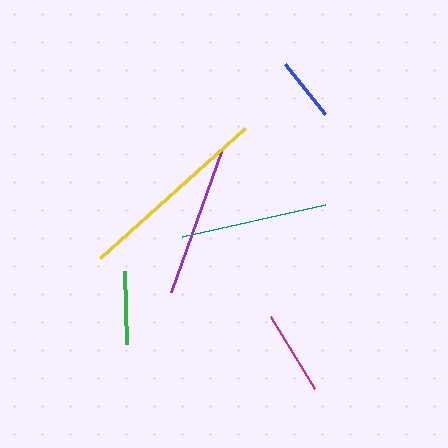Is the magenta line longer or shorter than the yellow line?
The yellow line is longer than the magenta line.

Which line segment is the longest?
The yellow line is the longest at approximately 195 pixels.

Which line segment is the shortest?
The blue line is the shortest at approximately 64 pixels.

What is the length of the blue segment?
The blue segment is approximately 64 pixels long.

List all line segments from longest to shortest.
From longest to shortest: yellow, purple, teal, magenta, green, blue.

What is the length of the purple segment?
The purple segment is approximately 152 pixels long.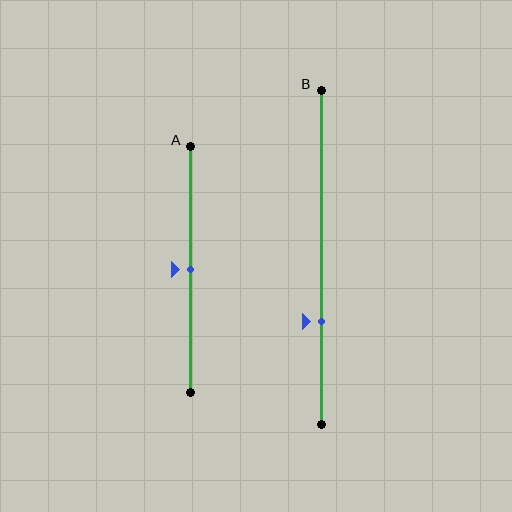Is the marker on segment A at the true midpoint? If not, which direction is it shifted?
Yes, the marker on segment A is at the true midpoint.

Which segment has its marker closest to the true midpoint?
Segment A has its marker closest to the true midpoint.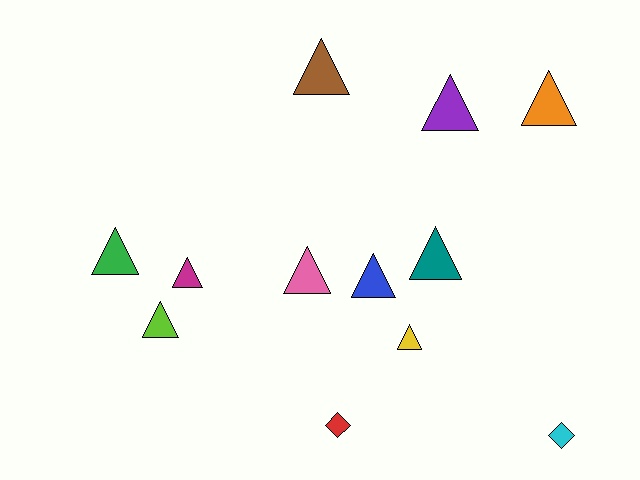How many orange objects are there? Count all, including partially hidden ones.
There is 1 orange object.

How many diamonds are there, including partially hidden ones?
There are 2 diamonds.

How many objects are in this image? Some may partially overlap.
There are 12 objects.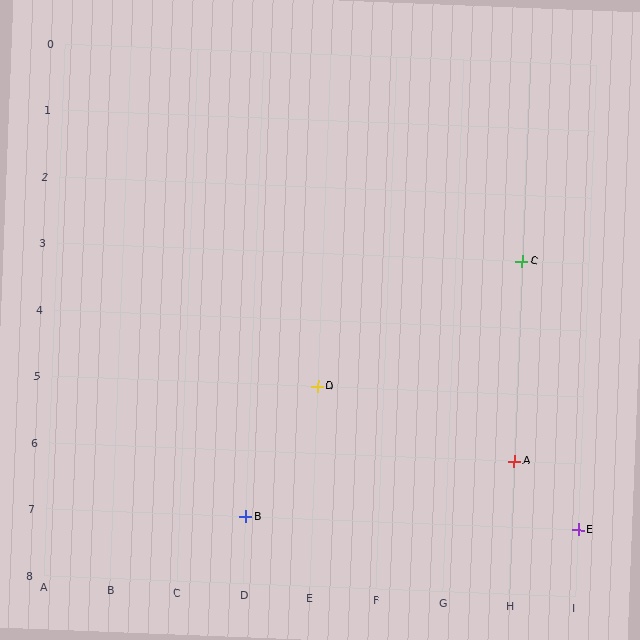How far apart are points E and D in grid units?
Points E and D are 4 columns and 2 rows apart (about 4.5 grid units diagonally).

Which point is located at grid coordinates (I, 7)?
Point E is at (I, 7).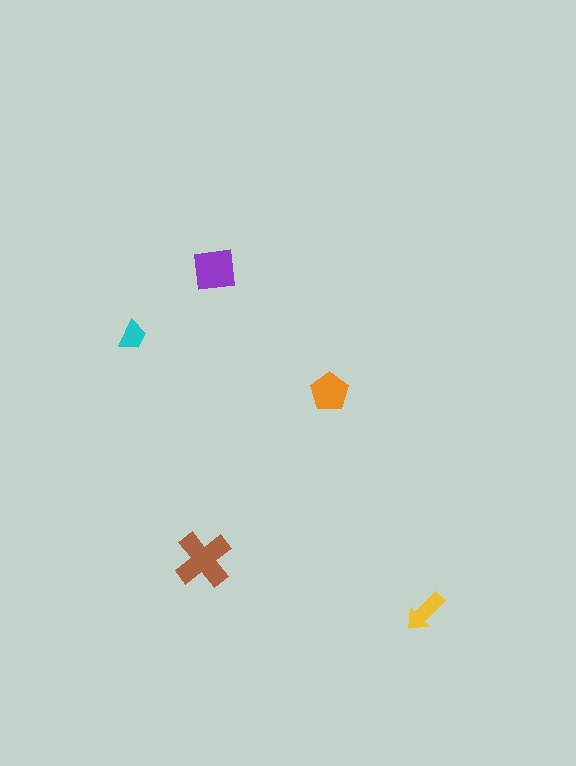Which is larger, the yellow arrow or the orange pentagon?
The orange pentagon.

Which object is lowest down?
The yellow arrow is bottommost.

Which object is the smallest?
The cyan trapezoid.